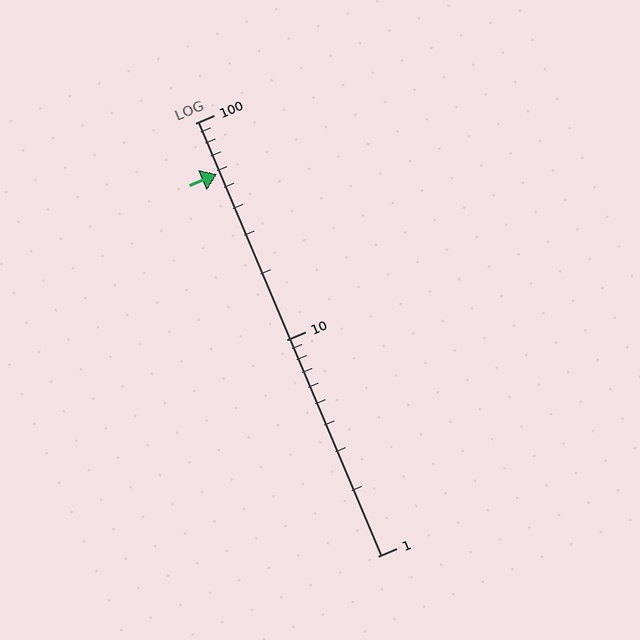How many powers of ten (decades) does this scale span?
The scale spans 2 decades, from 1 to 100.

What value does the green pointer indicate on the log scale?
The pointer indicates approximately 58.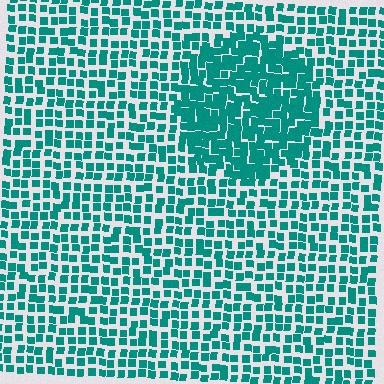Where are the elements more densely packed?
The elements are more densely packed inside the circle boundary.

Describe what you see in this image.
The image contains small teal elements arranged at two different densities. A circle-shaped region is visible where the elements are more densely packed than the surrounding area.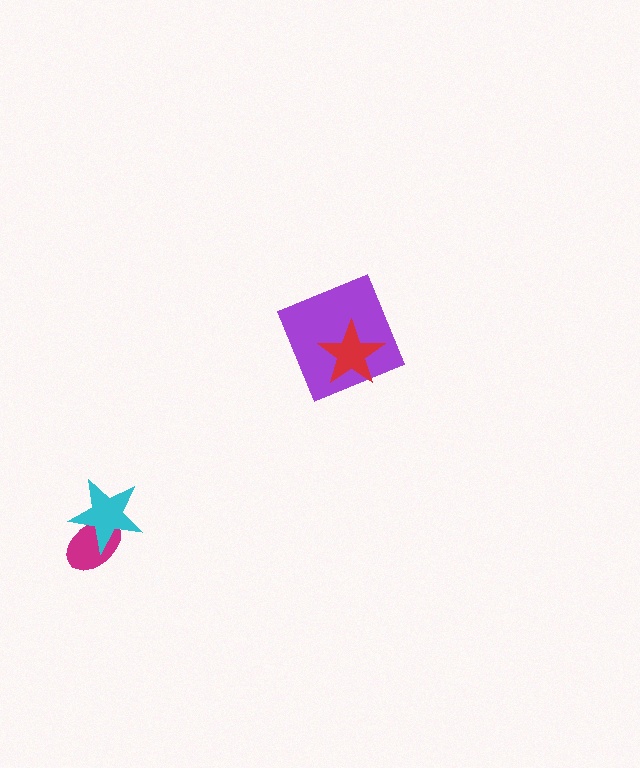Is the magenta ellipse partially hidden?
Yes, it is partially covered by another shape.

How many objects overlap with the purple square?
1 object overlaps with the purple square.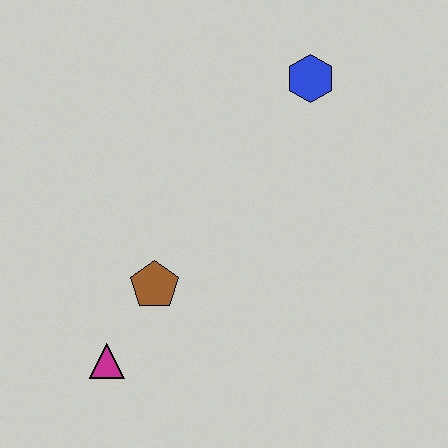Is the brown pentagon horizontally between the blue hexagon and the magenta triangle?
Yes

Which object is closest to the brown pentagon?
The magenta triangle is closest to the brown pentagon.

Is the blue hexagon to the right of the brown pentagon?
Yes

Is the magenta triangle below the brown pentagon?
Yes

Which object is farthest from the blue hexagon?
The magenta triangle is farthest from the blue hexagon.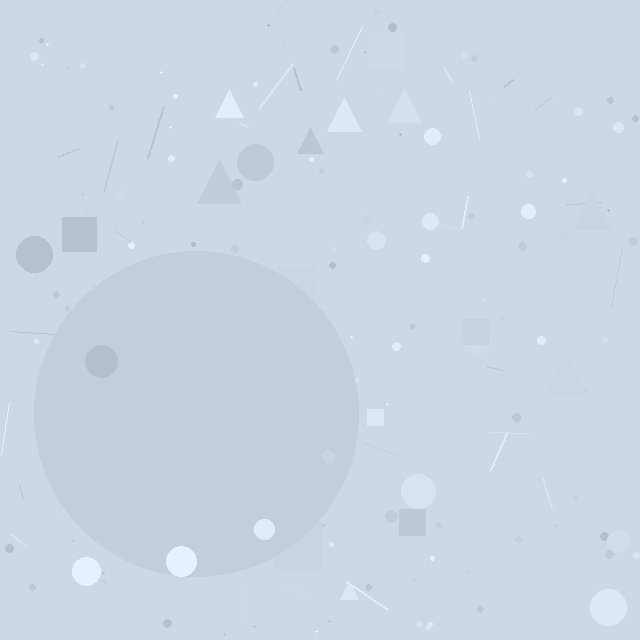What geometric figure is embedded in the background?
A circle is embedded in the background.